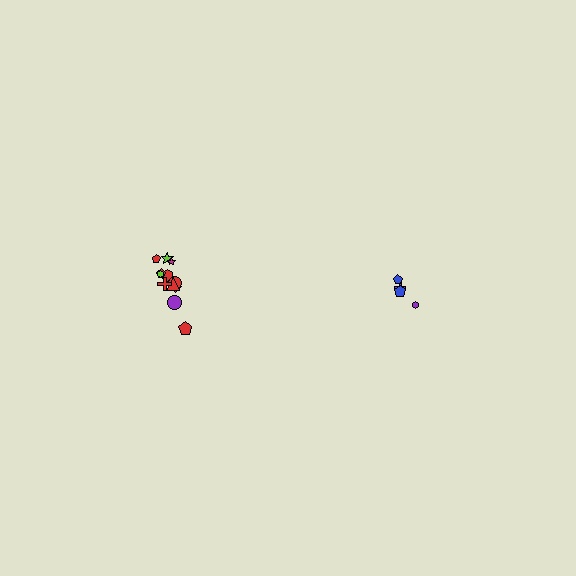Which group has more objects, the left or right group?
The left group.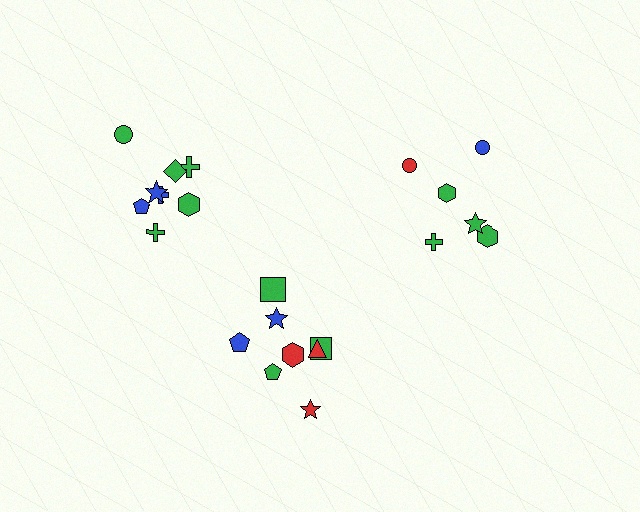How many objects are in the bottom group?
There are 8 objects.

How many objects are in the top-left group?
There are 8 objects.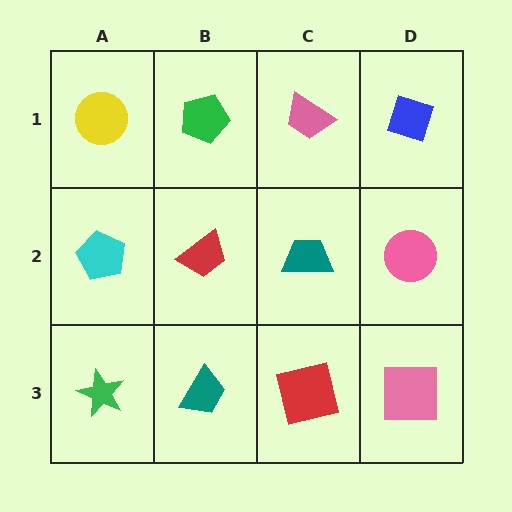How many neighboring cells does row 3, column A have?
2.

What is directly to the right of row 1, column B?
A pink trapezoid.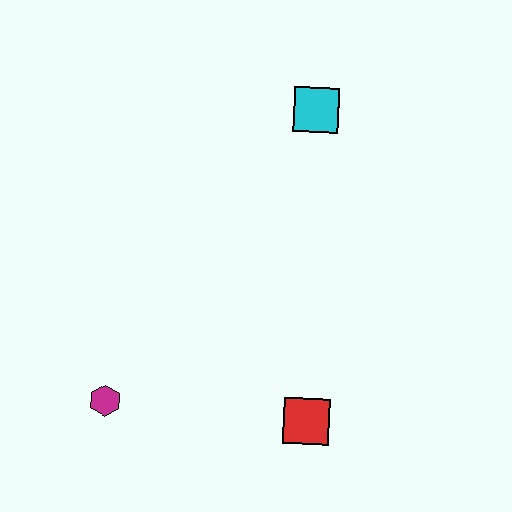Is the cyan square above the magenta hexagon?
Yes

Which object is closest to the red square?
The magenta hexagon is closest to the red square.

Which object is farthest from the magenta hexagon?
The cyan square is farthest from the magenta hexagon.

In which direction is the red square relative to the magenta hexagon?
The red square is to the right of the magenta hexagon.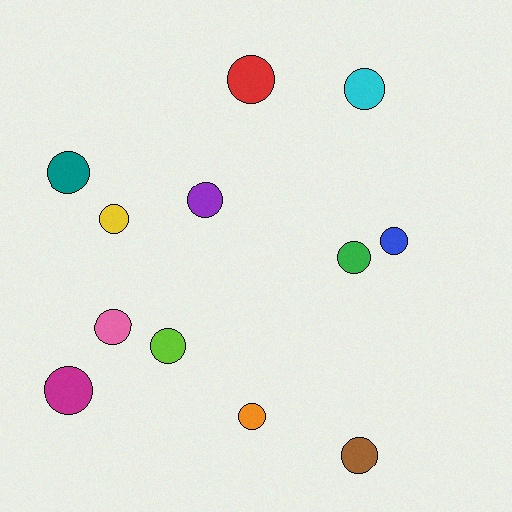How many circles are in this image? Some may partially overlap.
There are 12 circles.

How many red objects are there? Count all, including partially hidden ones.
There is 1 red object.